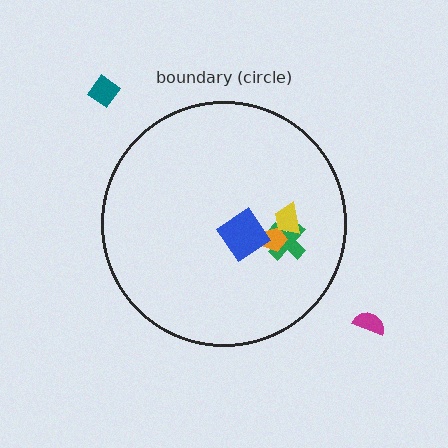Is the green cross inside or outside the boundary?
Inside.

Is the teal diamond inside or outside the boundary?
Outside.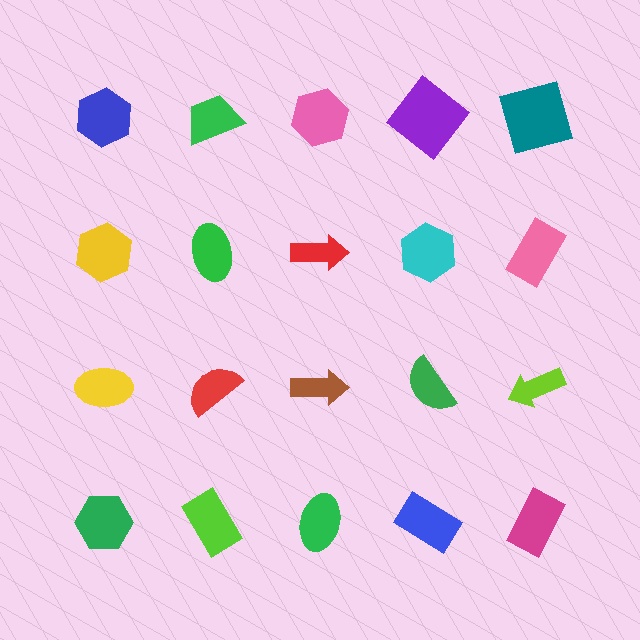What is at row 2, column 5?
A pink rectangle.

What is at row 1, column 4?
A purple diamond.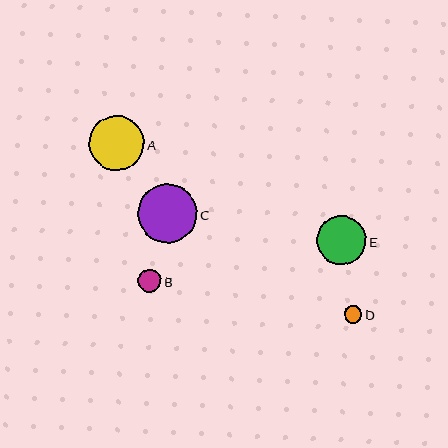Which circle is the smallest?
Circle D is the smallest with a size of approximately 17 pixels.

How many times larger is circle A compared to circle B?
Circle A is approximately 2.4 times the size of circle B.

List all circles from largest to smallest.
From largest to smallest: C, A, E, B, D.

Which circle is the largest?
Circle C is the largest with a size of approximately 59 pixels.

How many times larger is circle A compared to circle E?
Circle A is approximately 1.1 times the size of circle E.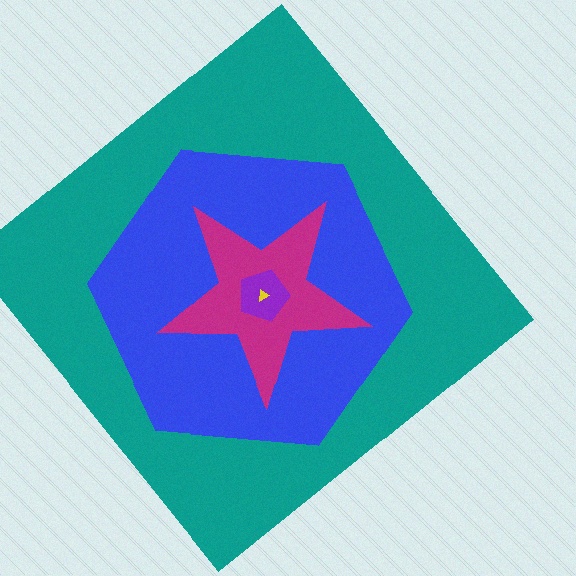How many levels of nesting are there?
5.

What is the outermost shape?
The teal diamond.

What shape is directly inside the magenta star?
The purple pentagon.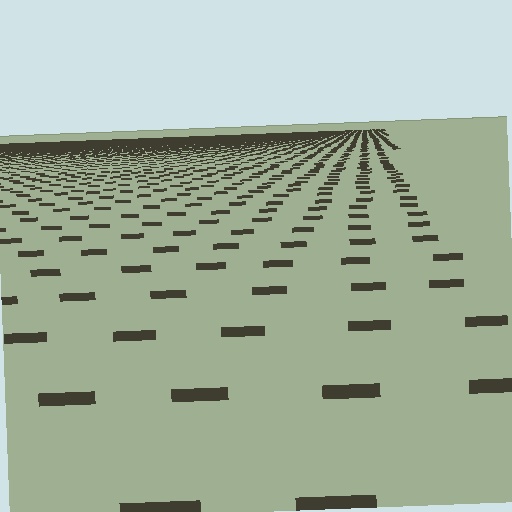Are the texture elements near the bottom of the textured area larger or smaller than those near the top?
Larger. Near the bottom, elements are closer to the viewer and appear at a bigger on-screen size.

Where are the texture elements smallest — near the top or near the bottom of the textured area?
Near the top.